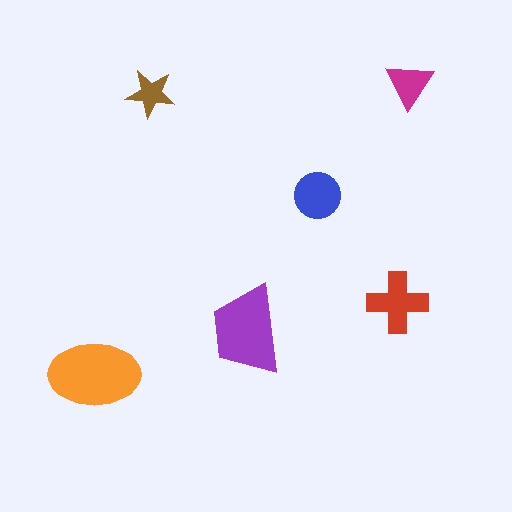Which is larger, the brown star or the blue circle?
The blue circle.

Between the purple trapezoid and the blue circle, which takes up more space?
The purple trapezoid.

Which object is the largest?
The orange ellipse.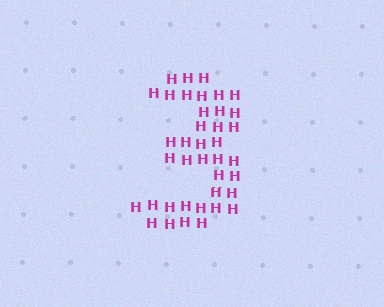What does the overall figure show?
The overall figure shows the digit 3.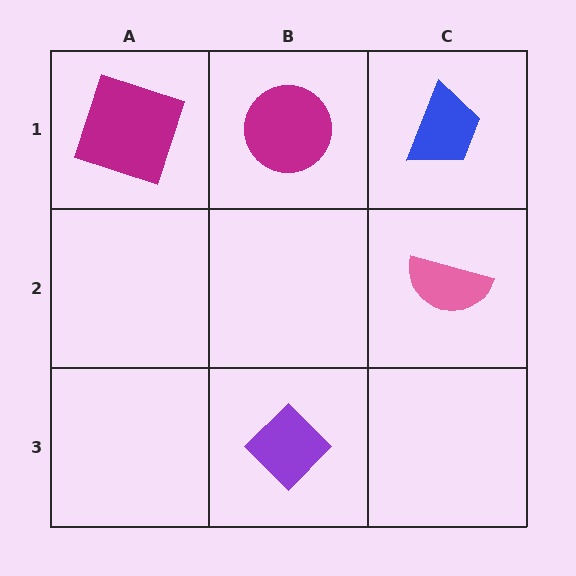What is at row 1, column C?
A blue trapezoid.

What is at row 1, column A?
A magenta square.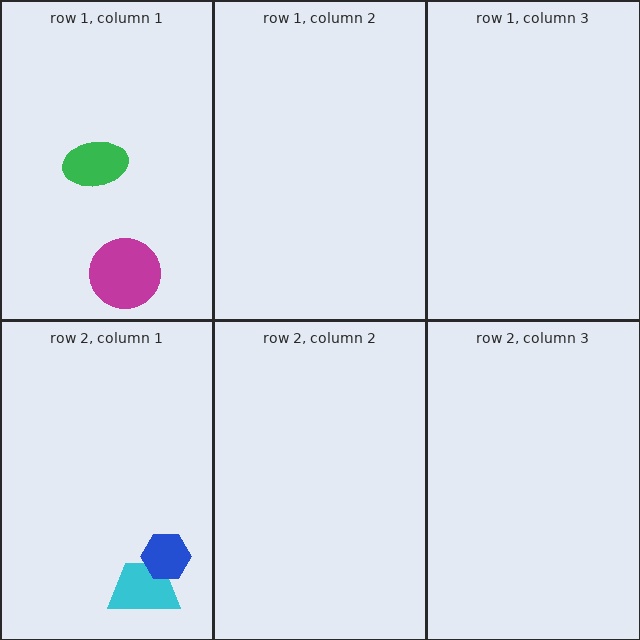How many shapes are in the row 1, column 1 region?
2.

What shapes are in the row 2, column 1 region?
The cyan trapezoid, the blue hexagon.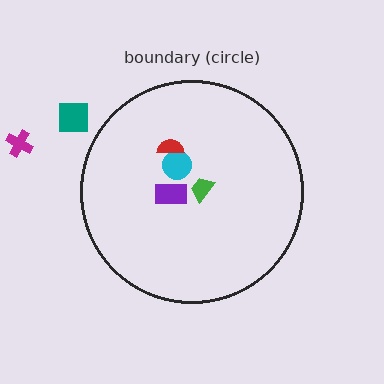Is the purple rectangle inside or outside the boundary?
Inside.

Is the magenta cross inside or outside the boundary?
Outside.